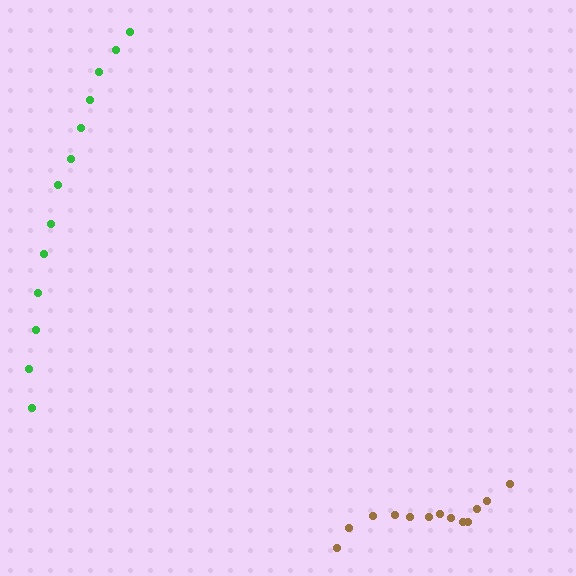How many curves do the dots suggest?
There are 2 distinct paths.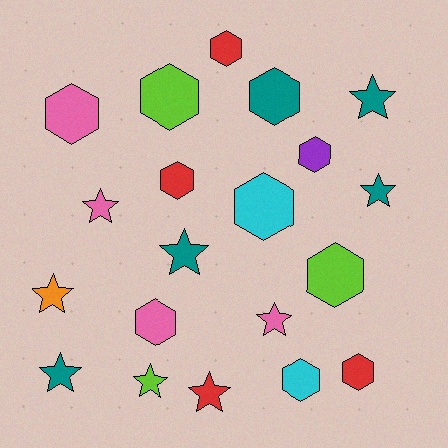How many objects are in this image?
There are 20 objects.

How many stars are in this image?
There are 9 stars.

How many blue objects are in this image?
There are no blue objects.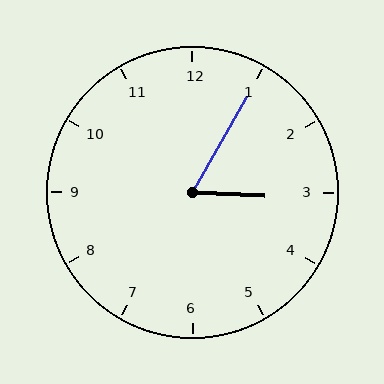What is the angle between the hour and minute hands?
Approximately 62 degrees.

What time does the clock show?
3:05.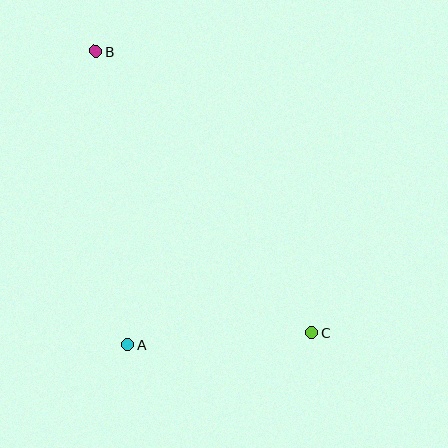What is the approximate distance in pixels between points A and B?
The distance between A and B is approximately 295 pixels.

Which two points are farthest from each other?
Points B and C are farthest from each other.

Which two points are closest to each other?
Points A and C are closest to each other.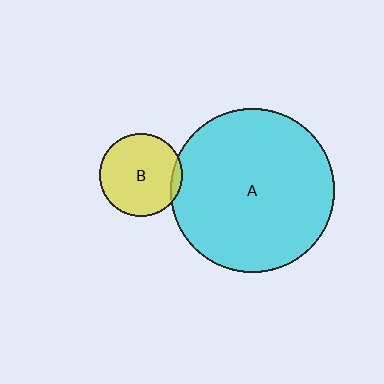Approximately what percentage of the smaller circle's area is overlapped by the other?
Approximately 5%.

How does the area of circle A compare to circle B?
Approximately 3.9 times.